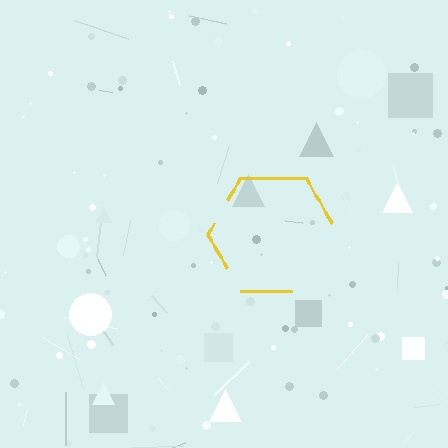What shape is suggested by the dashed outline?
The dashed outline suggests a hexagon.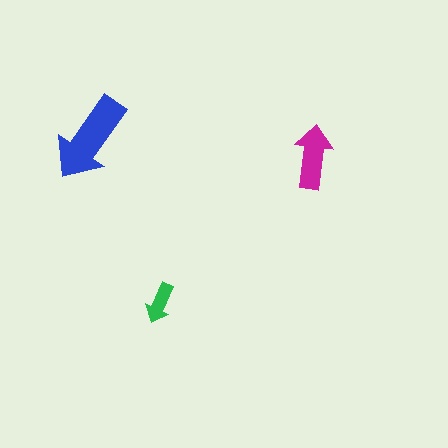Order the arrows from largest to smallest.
the blue one, the magenta one, the green one.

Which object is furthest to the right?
The magenta arrow is rightmost.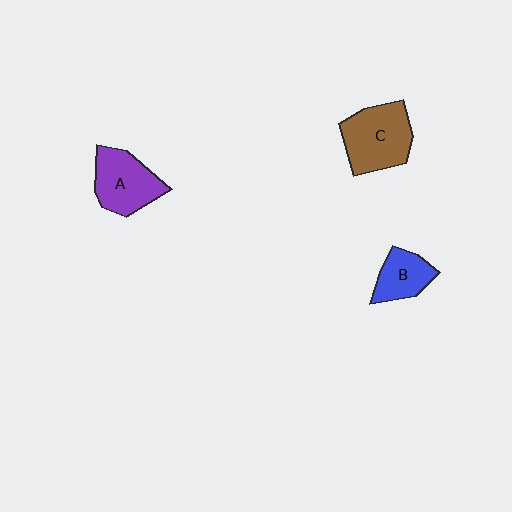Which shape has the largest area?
Shape C (brown).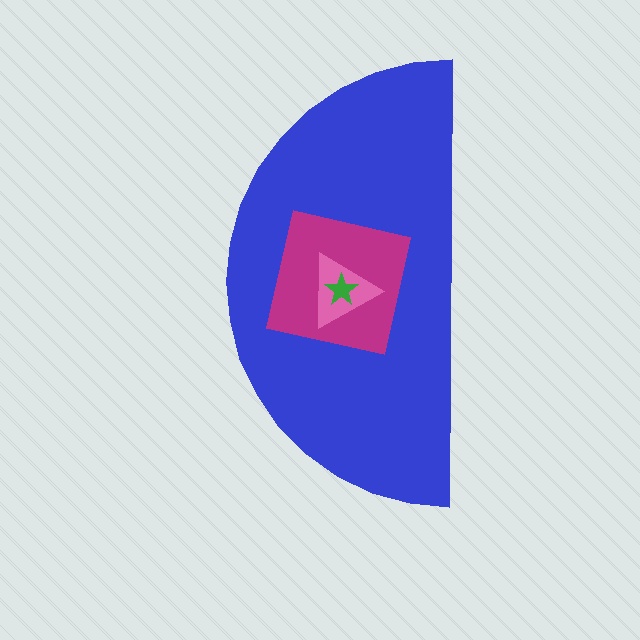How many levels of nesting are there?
4.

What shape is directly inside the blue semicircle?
The magenta square.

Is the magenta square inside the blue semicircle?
Yes.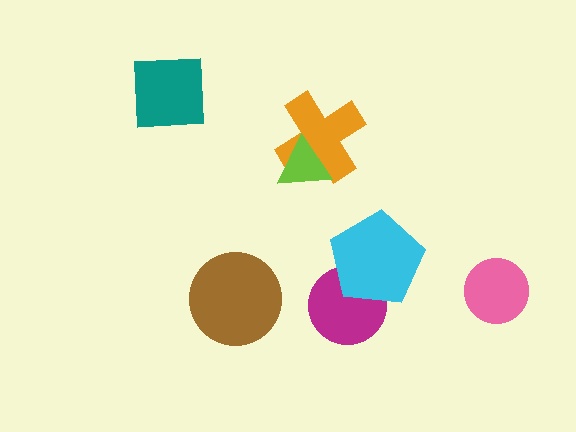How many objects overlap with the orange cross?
1 object overlaps with the orange cross.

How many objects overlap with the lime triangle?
1 object overlaps with the lime triangle.